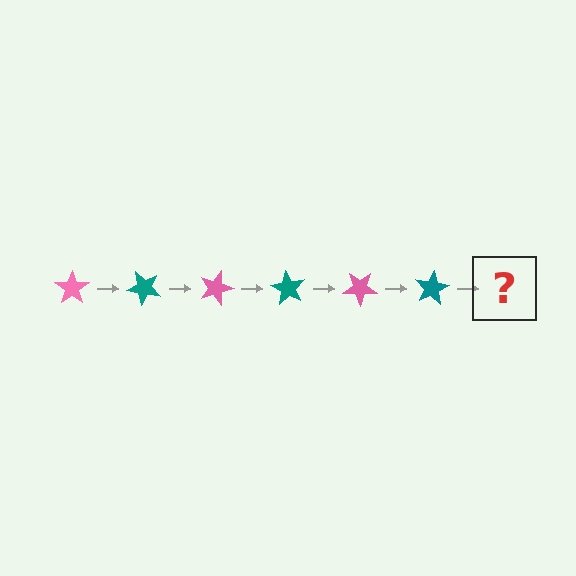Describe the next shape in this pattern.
It should be a pink star, rotated 270 degrees from the start.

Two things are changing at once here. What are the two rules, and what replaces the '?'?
The two rules are that it rotates 45 degrees each step and the color cycles through pink and teal. The '?' should be a pink star, rotated 270 degrees from the start.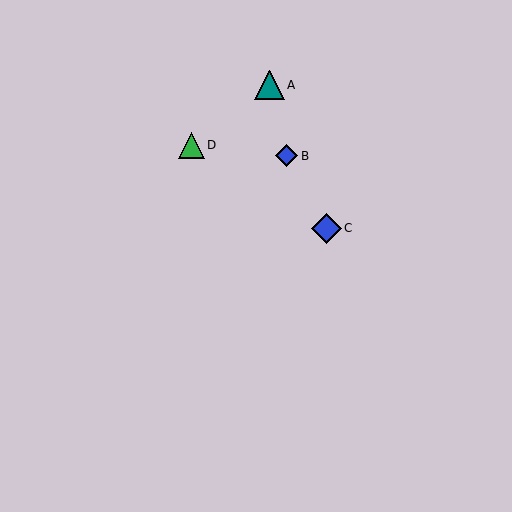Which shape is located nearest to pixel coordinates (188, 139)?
The green triangle (labeled D) at (192, 145) is nearest to that location.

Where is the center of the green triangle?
The center of the green triangle is at (192, 145).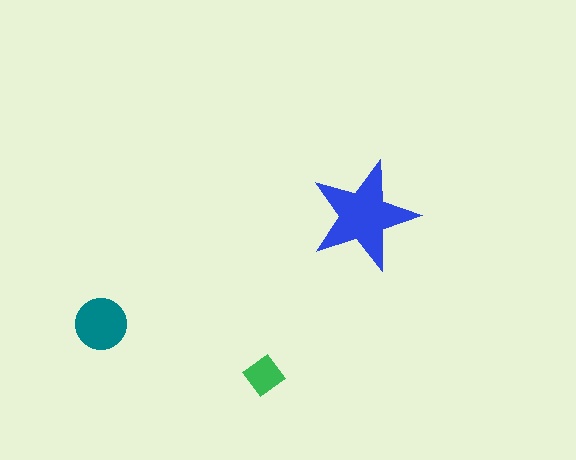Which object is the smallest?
The green diamond.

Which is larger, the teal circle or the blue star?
The blue star.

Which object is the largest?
The blue star.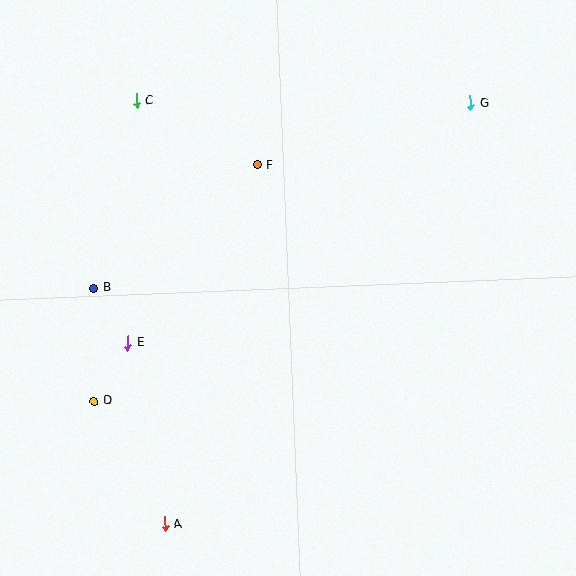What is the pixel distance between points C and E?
The distance between C and E is 242 pixels.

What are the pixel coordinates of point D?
Point D is at (94, 401).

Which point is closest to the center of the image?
Point F at (257, 165) is closest to the center.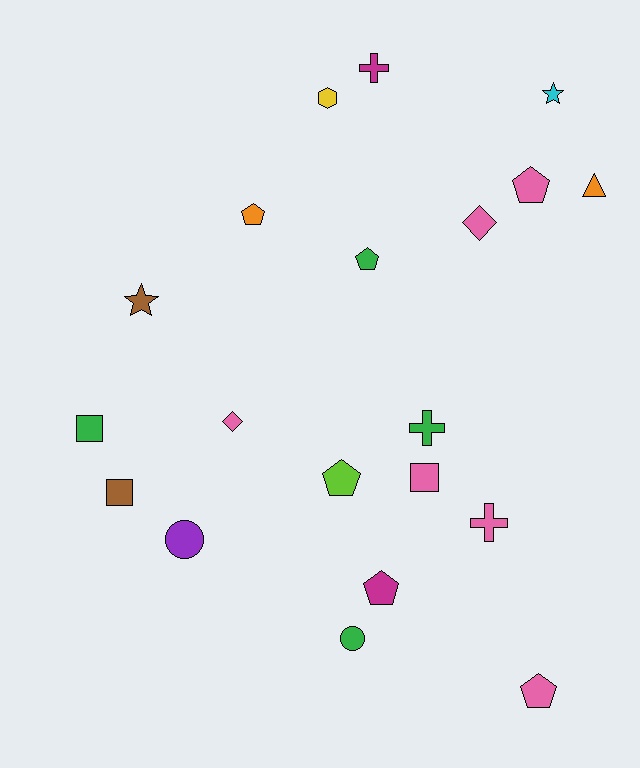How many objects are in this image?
There are 20 objects.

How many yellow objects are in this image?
There is 1 yellow object.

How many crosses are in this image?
There are 3 crosses.